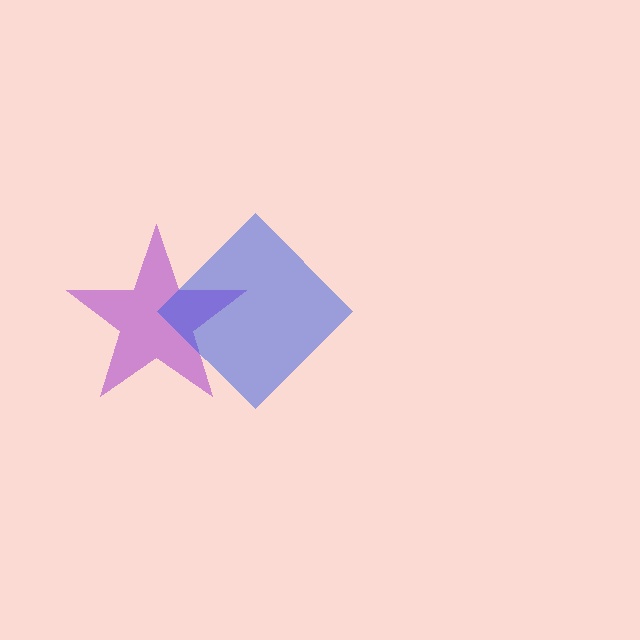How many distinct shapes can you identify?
There are 2 distinct shapes: a purple star, a blue diamond.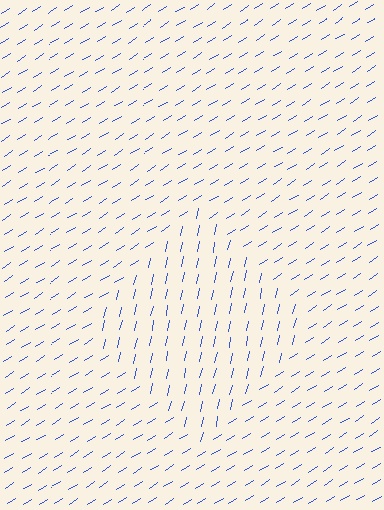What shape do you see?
I see a diamond.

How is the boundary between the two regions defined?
The boundary is defined purely by a change in line orientation (approximately 45 degrees difference). All lines are the same color and thickness.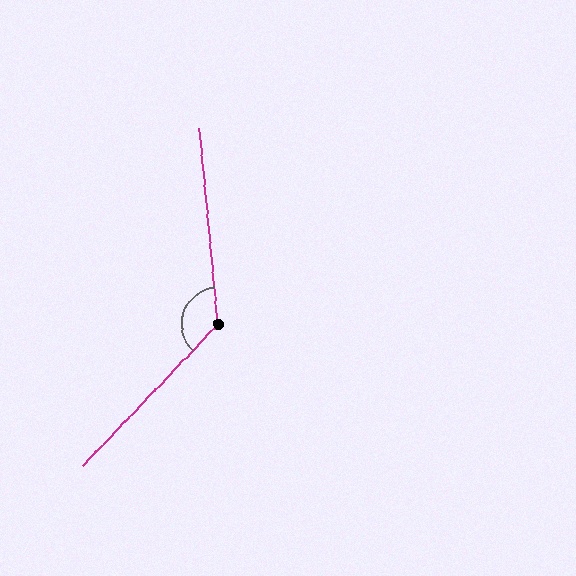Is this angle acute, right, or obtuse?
It is obtuse.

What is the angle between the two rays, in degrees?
Approximately 131 degrees.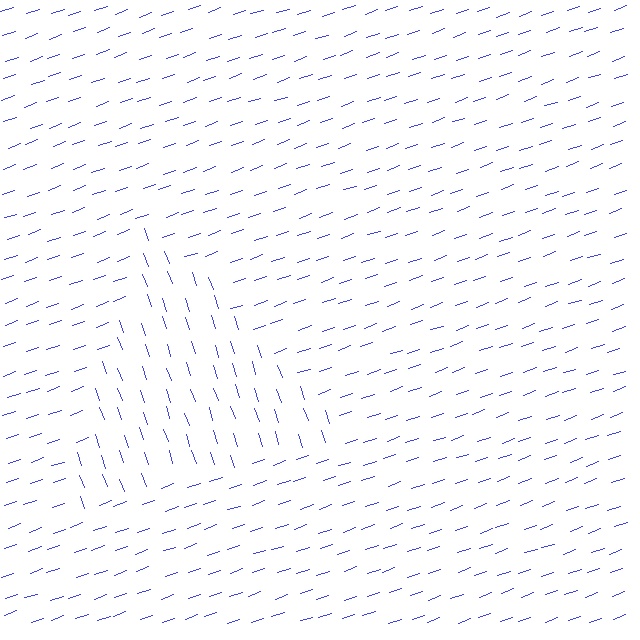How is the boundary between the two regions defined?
The boundary is defined purely by a change in line orientation (approximately 89 degrees difference). All lines are the same color and thickness.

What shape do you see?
I see a triangle.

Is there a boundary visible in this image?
Yes, there is a texture boundary formed by a change in line orientation.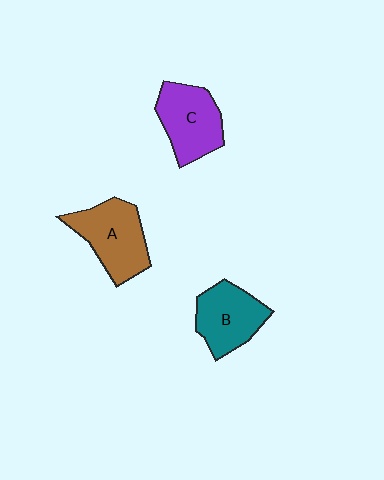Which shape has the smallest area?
Shape B (teal).